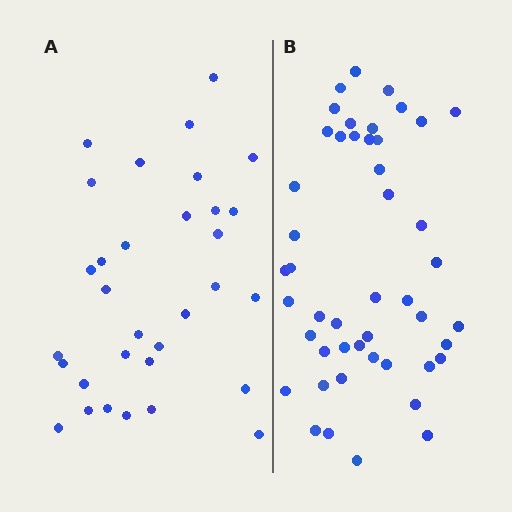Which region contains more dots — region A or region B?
Region B (the right region) has more dots.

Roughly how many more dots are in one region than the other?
Region B has approximately 15 more dots than region A.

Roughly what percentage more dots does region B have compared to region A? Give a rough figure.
About 45% more.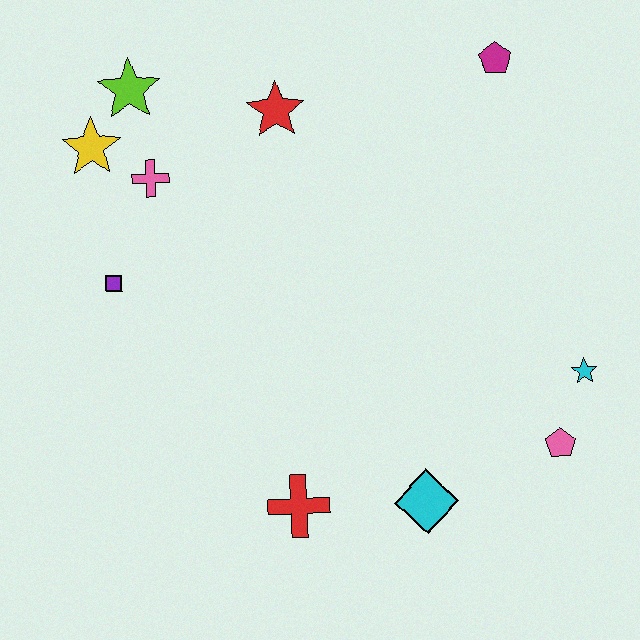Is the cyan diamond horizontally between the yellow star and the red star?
No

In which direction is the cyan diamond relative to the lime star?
The cyan diamond is below the lime star.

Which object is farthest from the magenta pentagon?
The red cross is farthest from the magenta pentagon.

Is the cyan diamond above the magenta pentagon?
No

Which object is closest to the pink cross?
The yellow star is closest to the pink cross.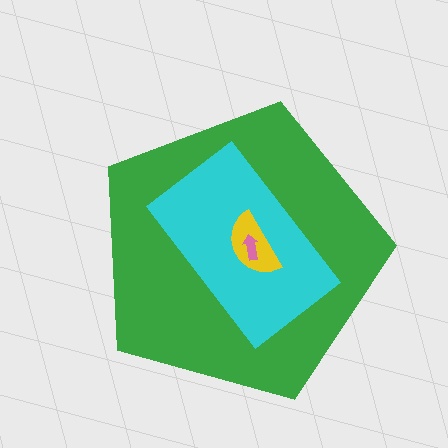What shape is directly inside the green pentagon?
The cyan rectangle.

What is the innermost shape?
The pink arrow.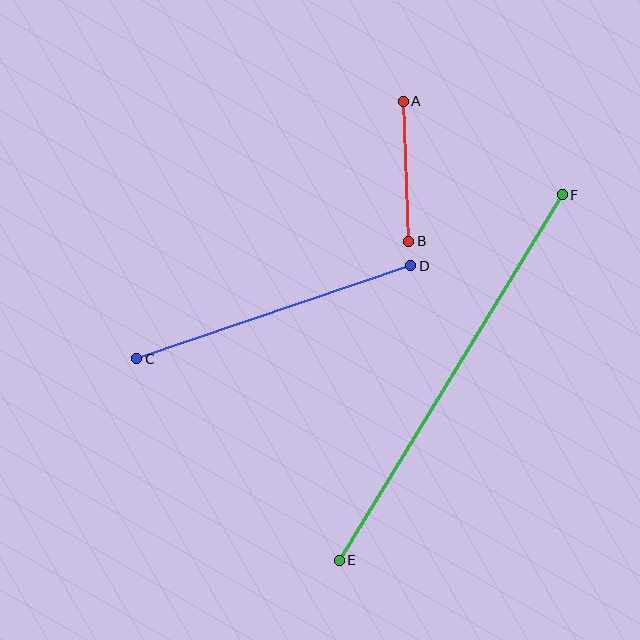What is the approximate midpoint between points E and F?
The midpoint is at approximately (451, 378) pixels.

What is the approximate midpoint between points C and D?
The midpoint is at approximately (274, 312) pixels.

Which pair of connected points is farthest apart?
Points E and F are farthest apart.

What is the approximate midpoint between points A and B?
The midpoint is at approximately (406, 171) pixels.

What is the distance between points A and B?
The distance is approximately 140 pixels.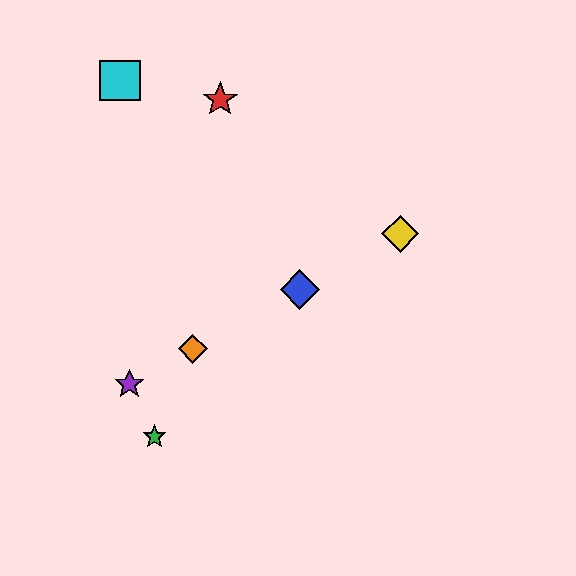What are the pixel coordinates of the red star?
The red star is at (220, 99).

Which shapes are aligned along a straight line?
The blue diamond, the yellow diamond, the purple star, the orange diamond are aligned along a straight line.